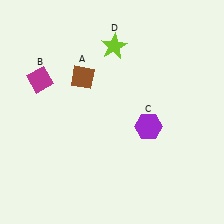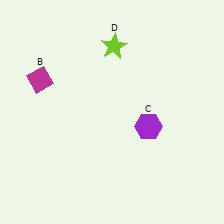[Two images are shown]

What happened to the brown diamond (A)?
The brown diamond (A) was removed in Image 2. It was in the top-left area of Image 1.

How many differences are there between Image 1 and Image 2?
There is 1 difference between the two images.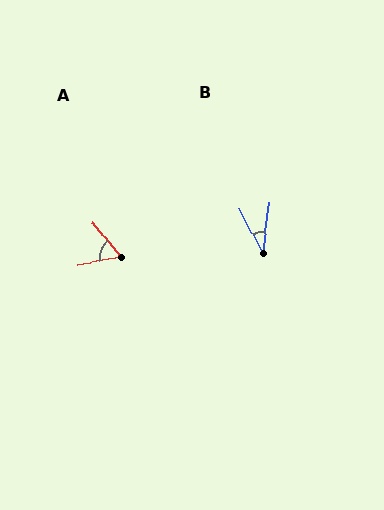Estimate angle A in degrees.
Approximately 62 degrees.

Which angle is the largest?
A, at approximately 62 degrees.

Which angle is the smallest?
B, at approximately 35 degrees.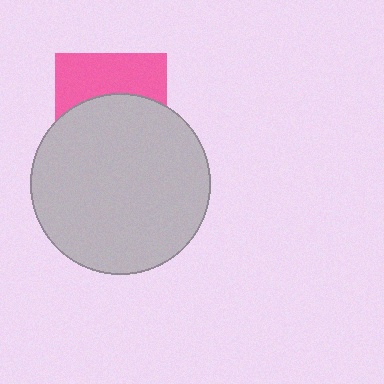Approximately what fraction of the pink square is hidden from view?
Roughly 58% of the pink square is hidden behind the light gray circle.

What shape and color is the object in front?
The object in front is a light gray circle.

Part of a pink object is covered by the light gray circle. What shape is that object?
It is a square.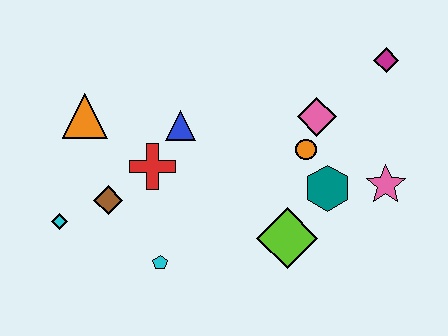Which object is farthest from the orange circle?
The cyan diamond is farthest from the orange circle.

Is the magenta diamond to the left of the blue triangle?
No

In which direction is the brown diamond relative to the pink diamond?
The brown diamond is to the left of the pink diamond.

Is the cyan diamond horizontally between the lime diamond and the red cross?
No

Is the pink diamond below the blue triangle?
No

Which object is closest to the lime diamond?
The teal hexagon is closest to the lime diamond.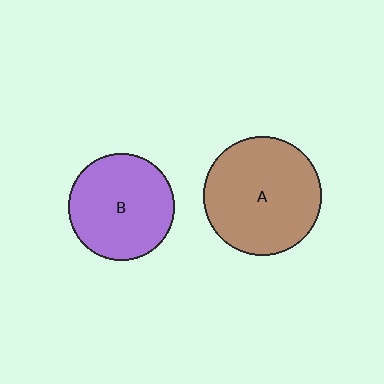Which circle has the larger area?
Circle A (brown).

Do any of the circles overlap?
No, none of the circles overlap.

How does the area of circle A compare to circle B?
Approximately 1.2 times.